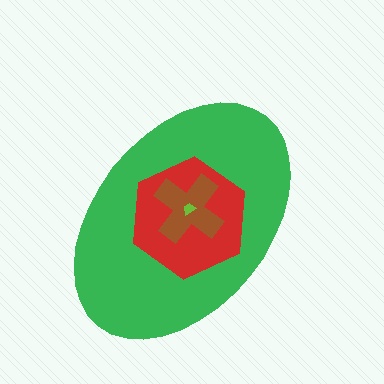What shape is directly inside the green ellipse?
The red hexagon.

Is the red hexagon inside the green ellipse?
Yes.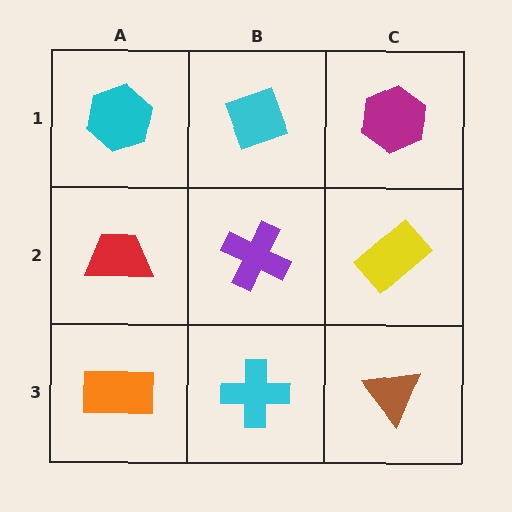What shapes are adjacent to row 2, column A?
A cyan hexagon (row 1, column A), an orange rectangle (row 3, column A), a purple cross (row 2, column B).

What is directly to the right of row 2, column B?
A yellow rectangle.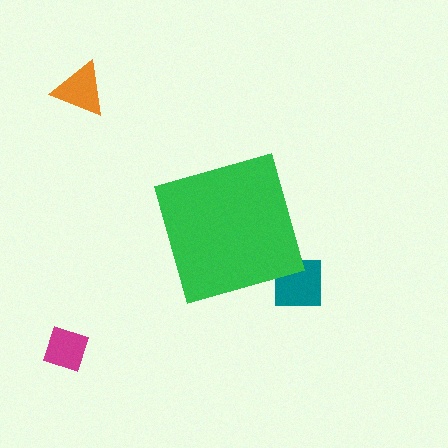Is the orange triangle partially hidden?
No, the orange triangle is fully visible.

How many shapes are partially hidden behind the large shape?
1 shape is partially hidden.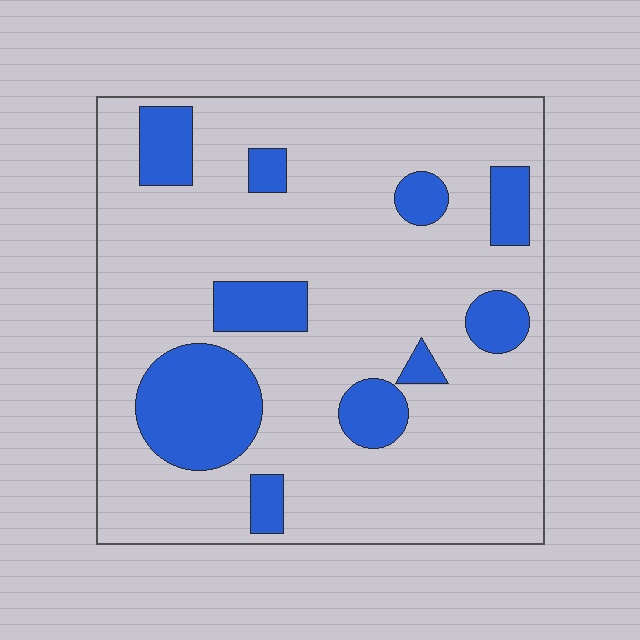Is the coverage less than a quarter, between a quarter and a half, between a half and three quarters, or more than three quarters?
Less than a quarter.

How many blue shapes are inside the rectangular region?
10.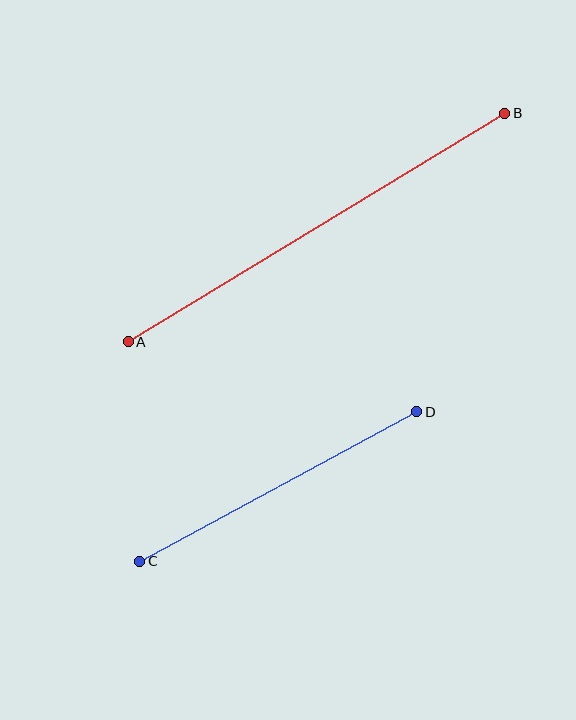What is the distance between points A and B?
The distance is approximately 440 pixels.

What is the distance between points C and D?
The distance is approximately 314 pixels.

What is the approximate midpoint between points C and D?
The midpoint is at approximately (278, 487) pixels.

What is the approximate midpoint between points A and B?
The midpoint is at approximately (316, 228) pixels.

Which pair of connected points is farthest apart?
Points A and B are farthest apart.